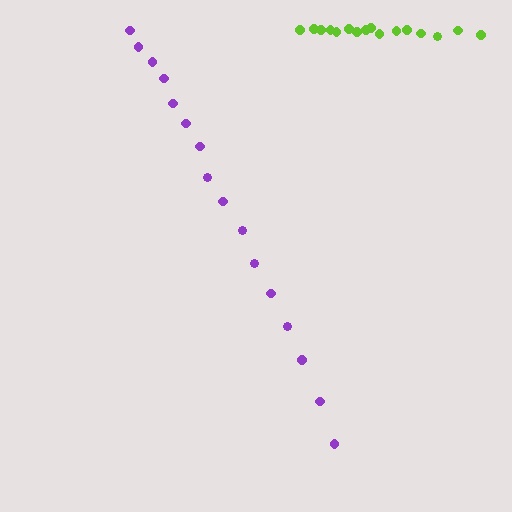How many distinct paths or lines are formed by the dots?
There are 2 distinct paths.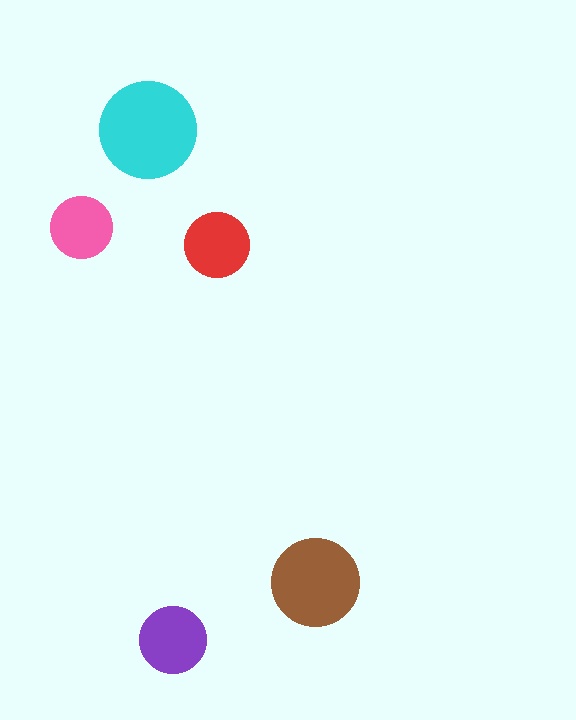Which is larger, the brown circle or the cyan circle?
The cyan one.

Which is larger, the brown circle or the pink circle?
The brown one.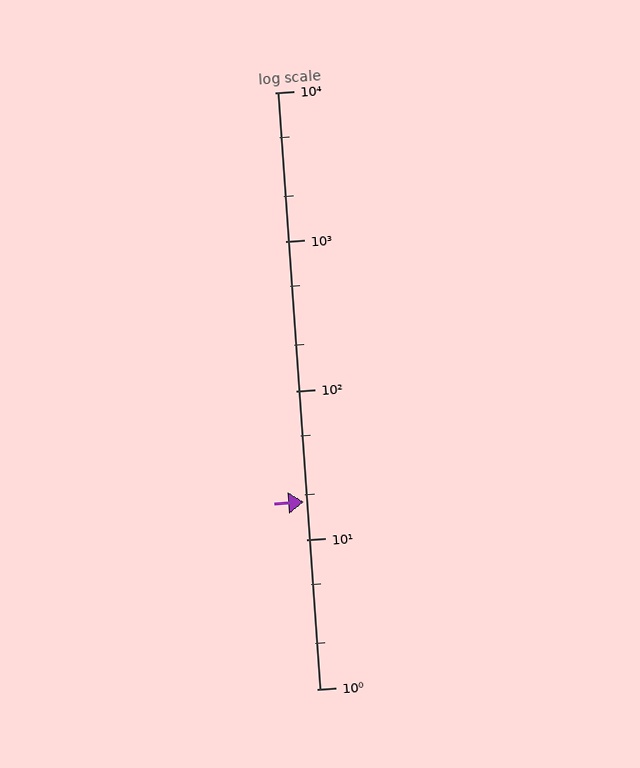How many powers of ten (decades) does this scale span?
The scale spans 4 decades, from 1 to 10000.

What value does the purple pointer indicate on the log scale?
The pointer indicates approximately 18.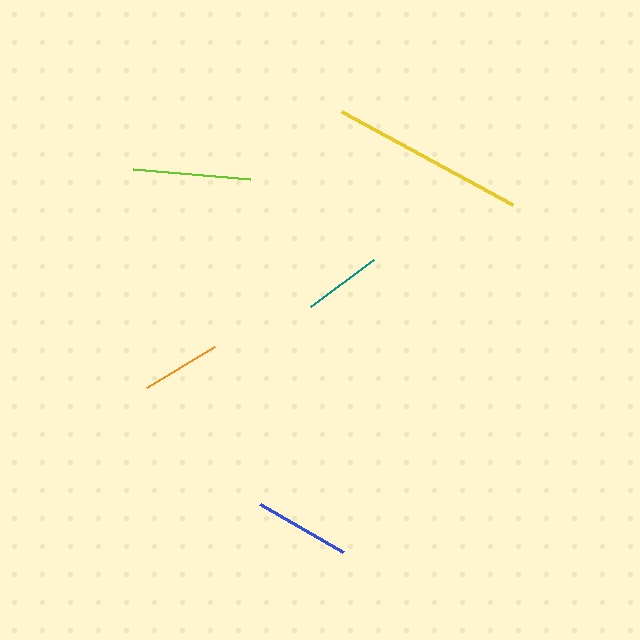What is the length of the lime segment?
The lime segment is approximately 117 pixels long.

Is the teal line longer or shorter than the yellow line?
The yellow line is longer than the teal line.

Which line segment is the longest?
The yellow line is the longest at approximately 195 pixels.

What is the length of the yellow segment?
The yellow segment is approximately 195 pixels long.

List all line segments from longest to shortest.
From longest to shortest: yellow, lime, blue, orange, teal.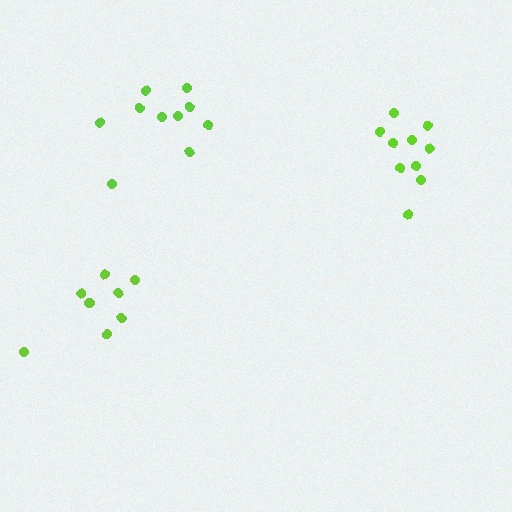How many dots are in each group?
Group 1: 8 dots, Group 2: 10 dots, Group 3: 10 dots (28 total).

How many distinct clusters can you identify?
There are 3 distinct clusters.